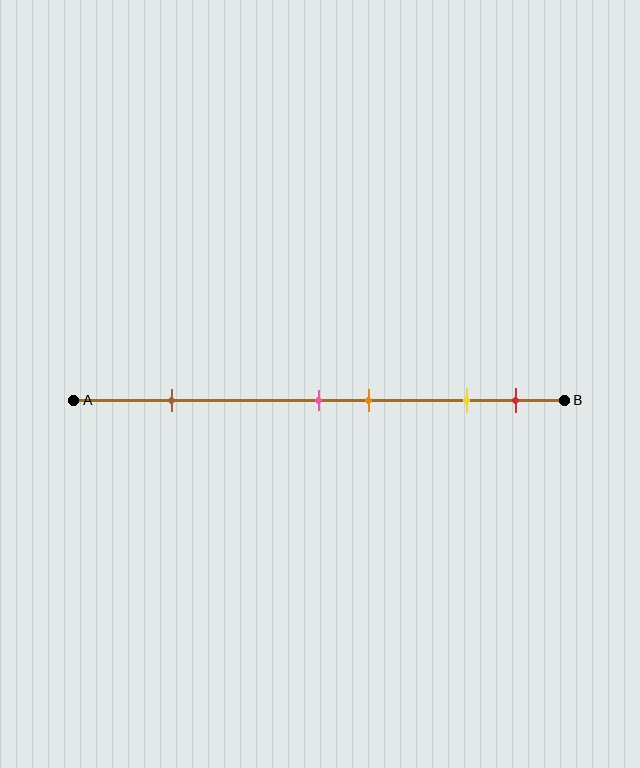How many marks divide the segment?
There are 5 marks dividing the segment.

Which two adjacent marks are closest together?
The pink and orange marks are the closest adjacent pair.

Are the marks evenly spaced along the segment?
No, the marks are not evenly spaced.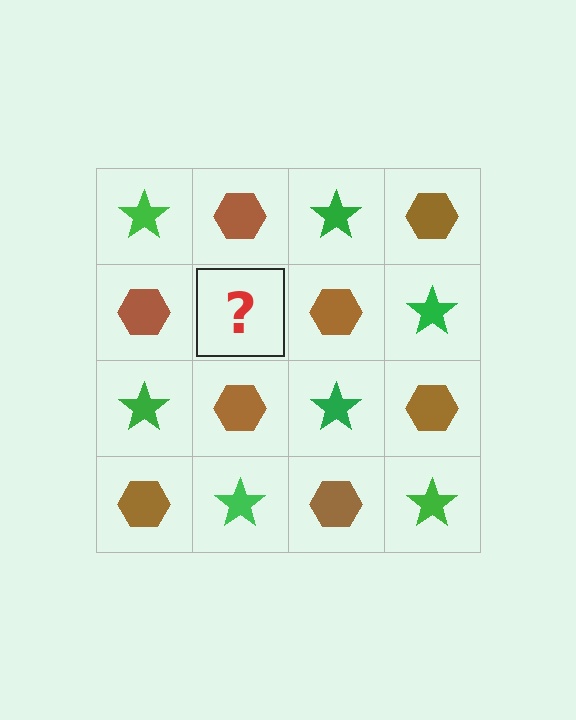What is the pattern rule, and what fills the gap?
The rule is that it alternates green star and brown hexagon in a checkerboard pattern. The gap should be filled with a green star.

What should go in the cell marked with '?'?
The missing cell should contain a green star.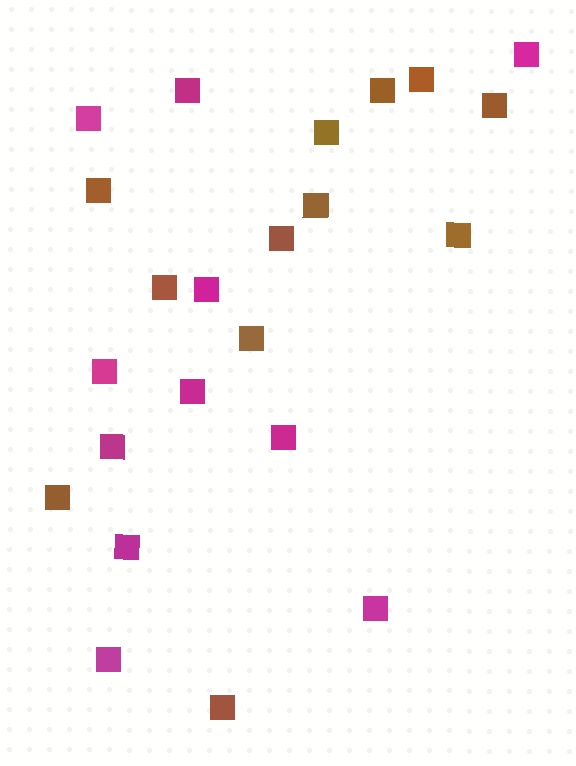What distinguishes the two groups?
There are 2 groups: one group of brown squares (12) and one group of magenta squares (11).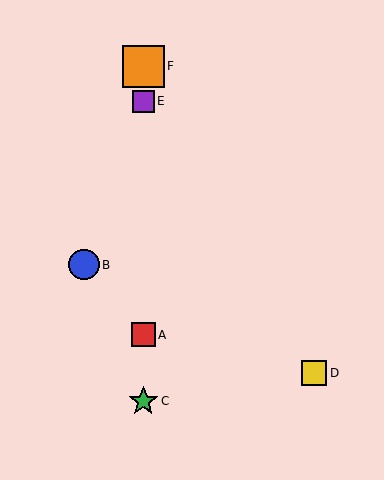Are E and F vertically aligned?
Yes, both are at x≈143.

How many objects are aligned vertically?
4 objects (A, C, E, F) are aligned vertically.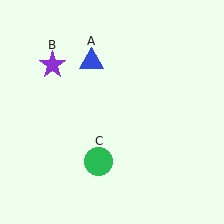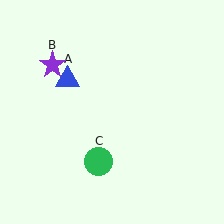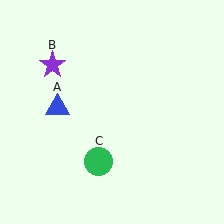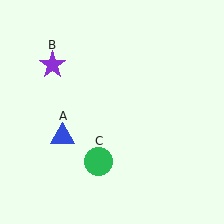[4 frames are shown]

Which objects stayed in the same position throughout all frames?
Purple star (object B) and green circle (object C) remained stationary.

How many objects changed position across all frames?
1 object changed position: blue triangle (object A).